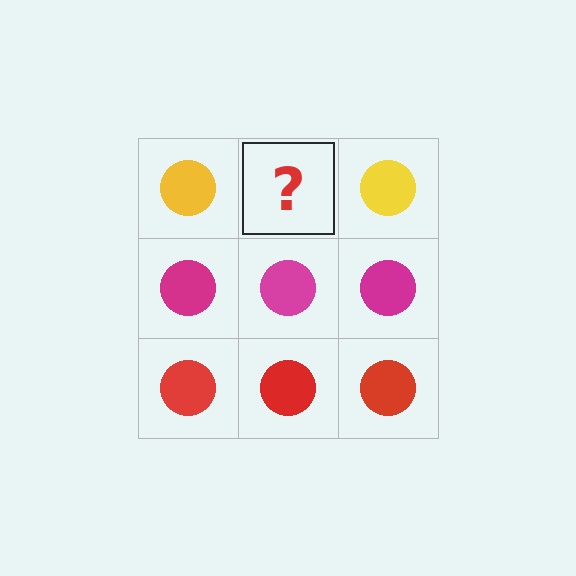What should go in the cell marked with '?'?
The missing cell should contain a yellow circle.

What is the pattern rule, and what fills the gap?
The rule is that each row has a consistent color. The gap should be filled with a yellow circle.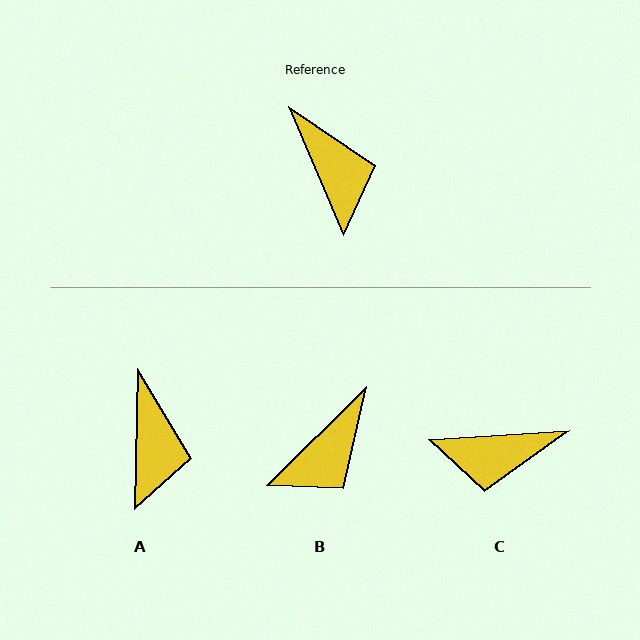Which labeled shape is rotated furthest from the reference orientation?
C, about 109 degrees away.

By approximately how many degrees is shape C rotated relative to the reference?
Approximately 109 degrees clockwise.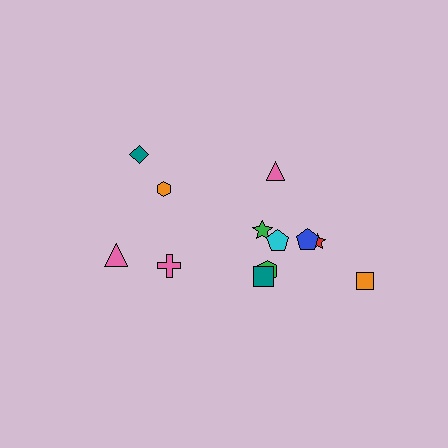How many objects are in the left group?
There are 4 objects.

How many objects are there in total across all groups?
There are 12 objects.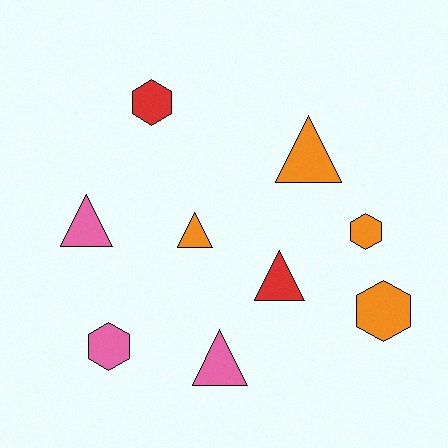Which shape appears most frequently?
Triangle, with 5 objects.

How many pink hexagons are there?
There is 1 pink hexagon.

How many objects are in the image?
There are 9 objects.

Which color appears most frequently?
Orange, with 4 objects.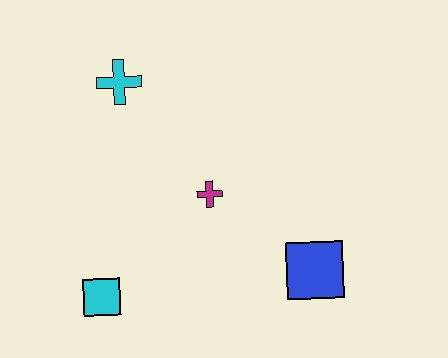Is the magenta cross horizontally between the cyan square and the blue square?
Yes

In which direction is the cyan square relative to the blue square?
The cyan square is to the left of the blue square.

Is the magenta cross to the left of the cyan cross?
No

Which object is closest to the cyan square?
The magenta cross is closest to the cyan square.